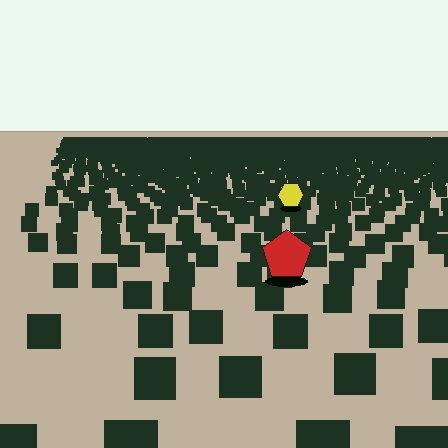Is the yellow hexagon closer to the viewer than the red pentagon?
No. The red pentagon is closer — you can tell from the texture gradient: the ground texture is coarser near it.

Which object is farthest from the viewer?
The yellow hexagon is farthest from the viewer. It appears smaller and the ground texture around it is denser.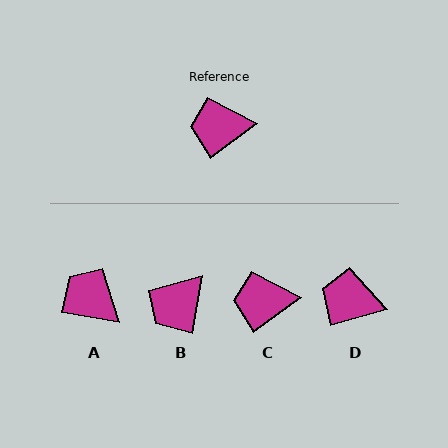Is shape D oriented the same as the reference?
No, it is off by about 21 degrees.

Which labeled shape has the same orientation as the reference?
C.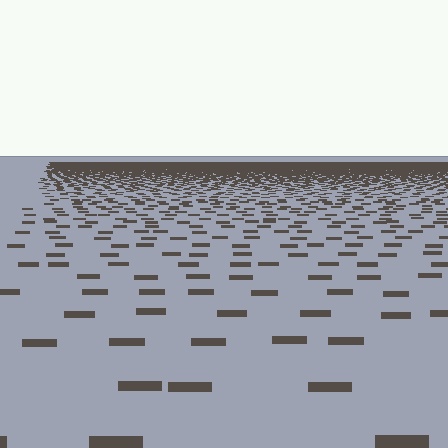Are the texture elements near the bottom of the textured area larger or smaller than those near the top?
Larger. Near the bottom, elements are closer to the viewer and appear at a bigger on-screen size.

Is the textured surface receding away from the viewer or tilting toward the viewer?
The surface is receding away from the viewer. Texture elements get smaller and denser toward the top.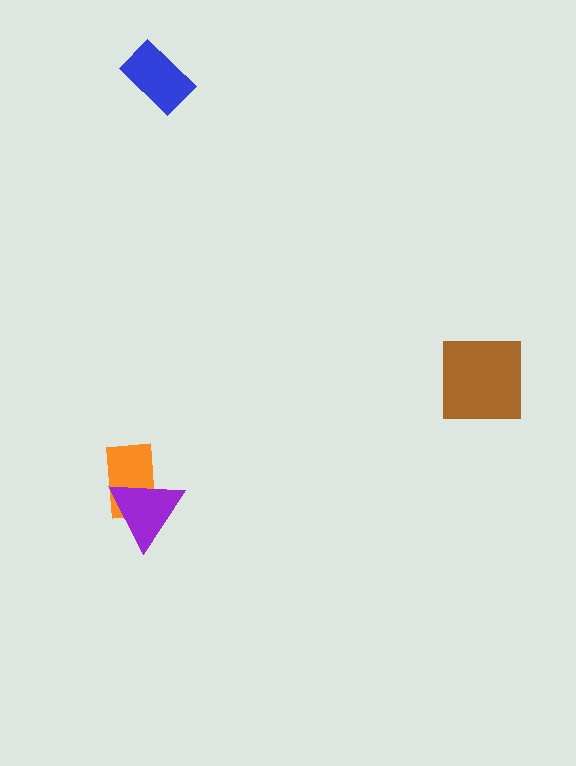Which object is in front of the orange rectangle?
The purple triangle is in front of the orange rectangle.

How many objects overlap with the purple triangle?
1 object overlaps with the purple triangle.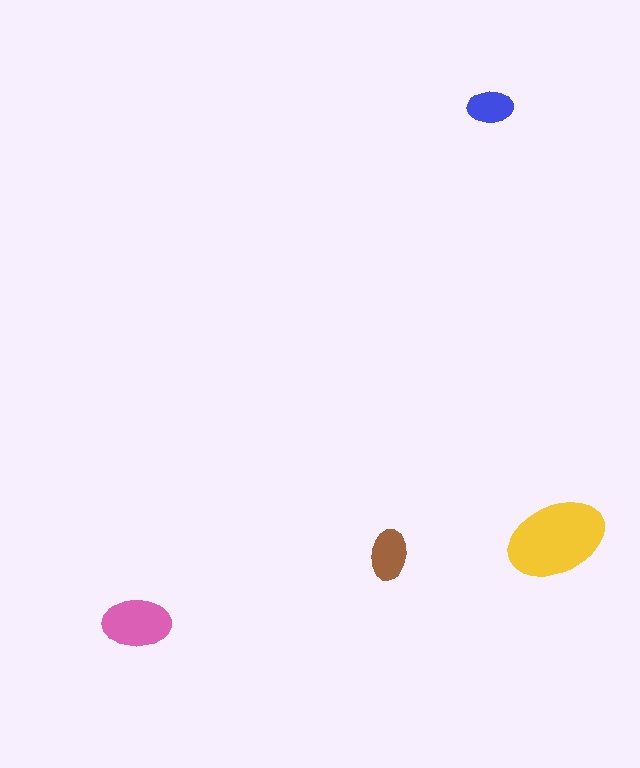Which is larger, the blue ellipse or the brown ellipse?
The brown one.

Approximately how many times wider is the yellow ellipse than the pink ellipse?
About 1.5 times wider.